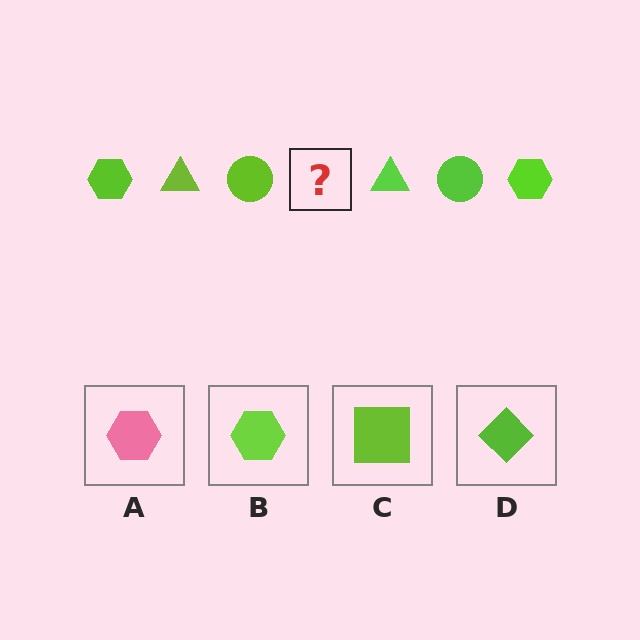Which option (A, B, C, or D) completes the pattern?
B.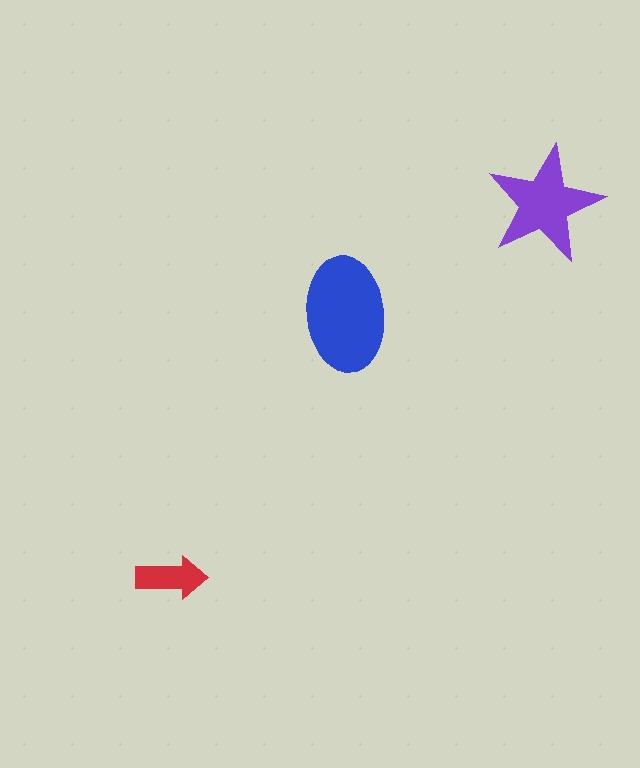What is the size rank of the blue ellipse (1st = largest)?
1st.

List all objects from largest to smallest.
The blue ellipse, the purple star, the red arrow.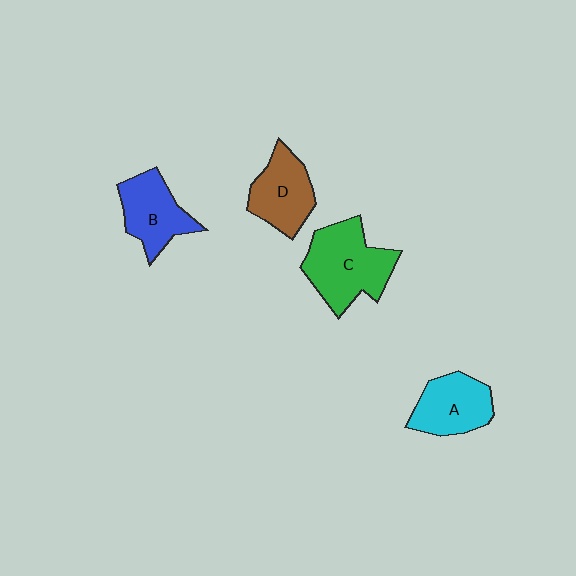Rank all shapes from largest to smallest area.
From largest to smallest: C (green), B (blue), A (cyan), D (brown).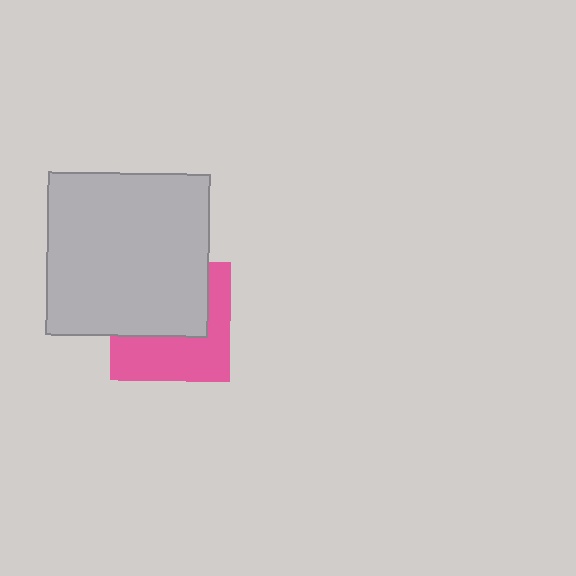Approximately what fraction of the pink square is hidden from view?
Roughly 52% of the pink square is hidden behind the light gray square.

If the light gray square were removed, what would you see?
You would see the complete pink square.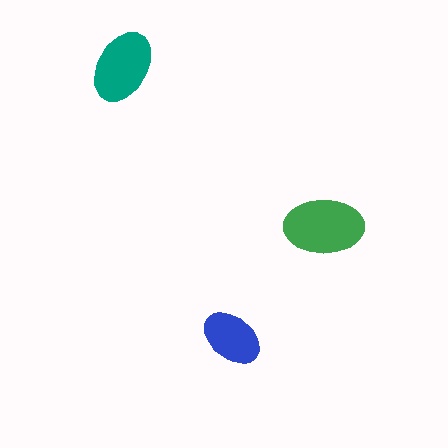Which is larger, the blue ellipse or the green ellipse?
The green one.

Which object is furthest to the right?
The green ellipse is rightmost.